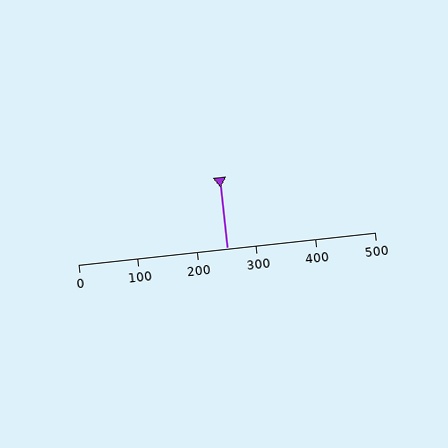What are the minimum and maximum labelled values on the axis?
The axis runs from 0 to 500.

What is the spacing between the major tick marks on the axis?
The major ticks are spaced 100 apart.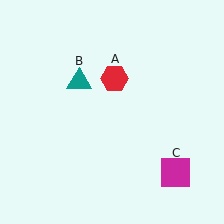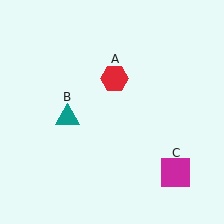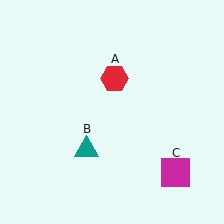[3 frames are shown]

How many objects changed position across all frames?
1 object changed position: teal triangle (object B).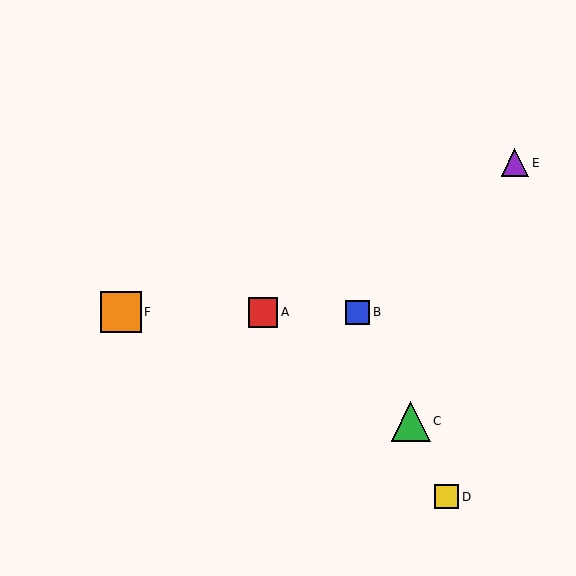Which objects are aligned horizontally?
Objects A, B, F are aligned horizontally.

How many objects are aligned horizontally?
3 objects (A, B, F) are aligned horizontally.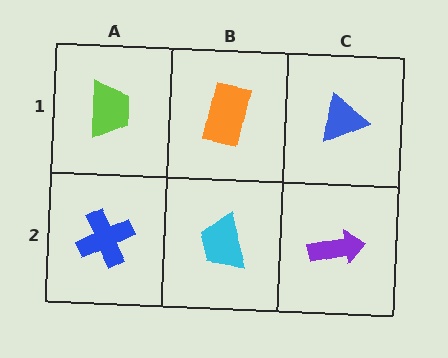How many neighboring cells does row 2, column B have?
3.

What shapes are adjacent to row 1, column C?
A purple arrow (row 2, column C), an orange rectangle (row 1, column B).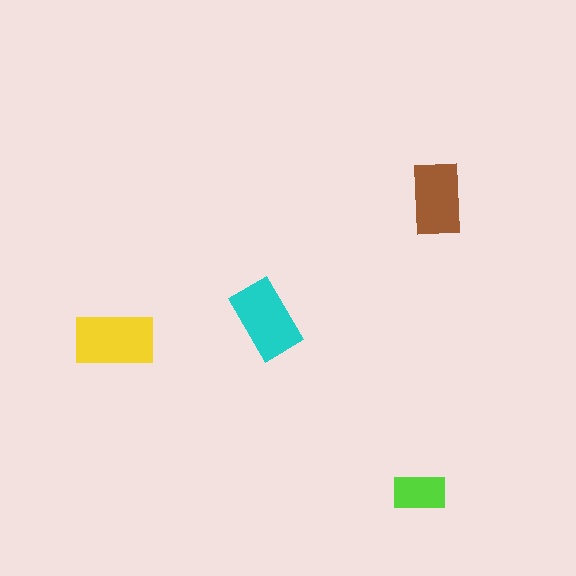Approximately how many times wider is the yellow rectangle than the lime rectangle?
About 1.5 times wider.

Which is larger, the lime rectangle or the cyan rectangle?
The cyan one.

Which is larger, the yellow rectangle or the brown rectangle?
The yellow one.